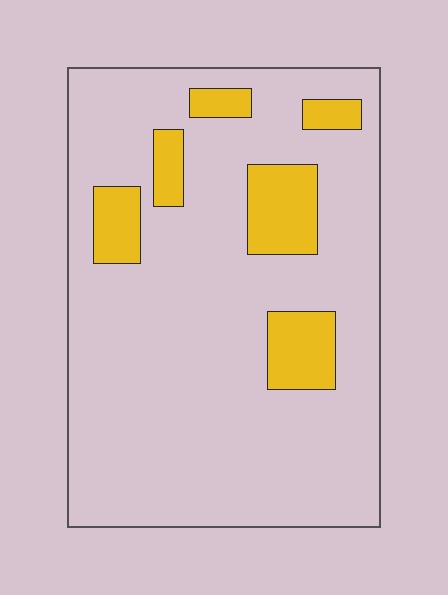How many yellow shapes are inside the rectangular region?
6.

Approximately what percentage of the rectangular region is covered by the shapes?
Approximately 15%.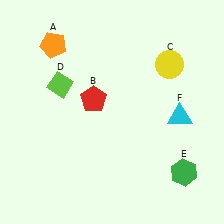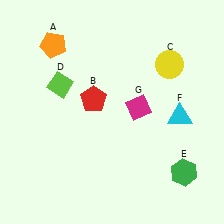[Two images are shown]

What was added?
A magenta diamond (G) was added in Image 2.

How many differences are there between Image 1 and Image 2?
There is 1 difference between the two images.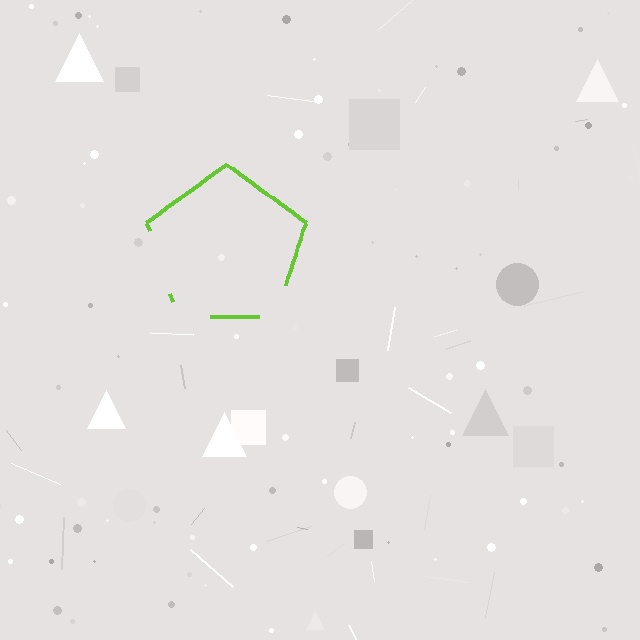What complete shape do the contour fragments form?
The contour fragments form a pentagon.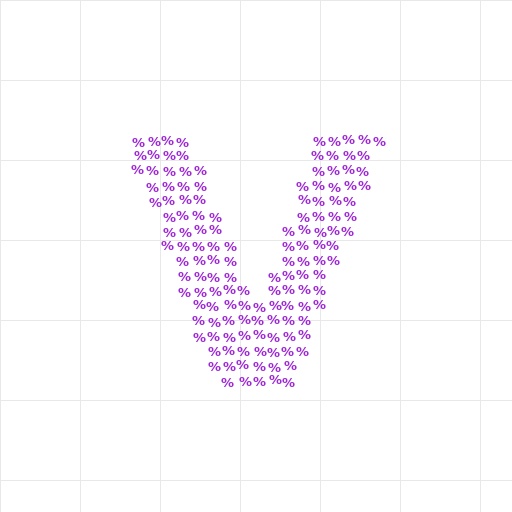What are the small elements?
The small elements are percent signs.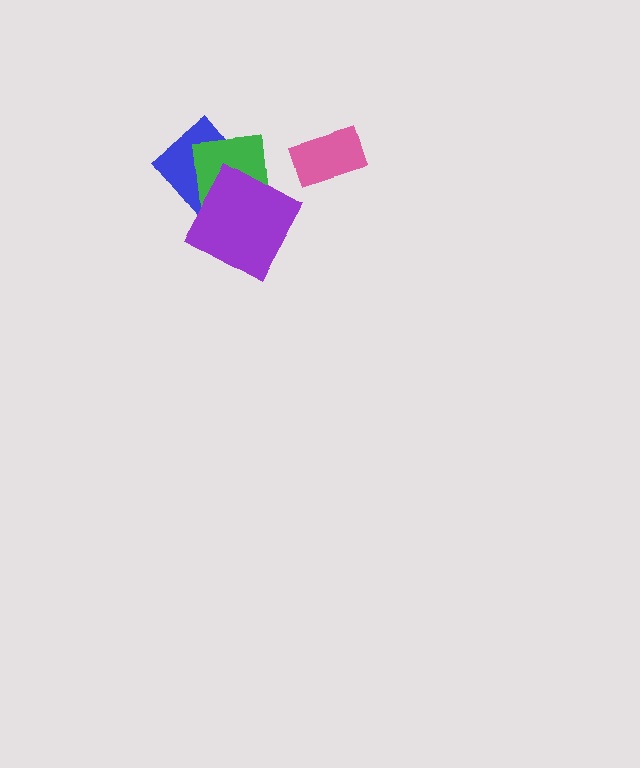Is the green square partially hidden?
Yes, it is partially covered by another shape.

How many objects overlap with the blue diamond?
2 objects overlap with the blue diamond.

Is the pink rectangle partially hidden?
No, no other shape covers it.